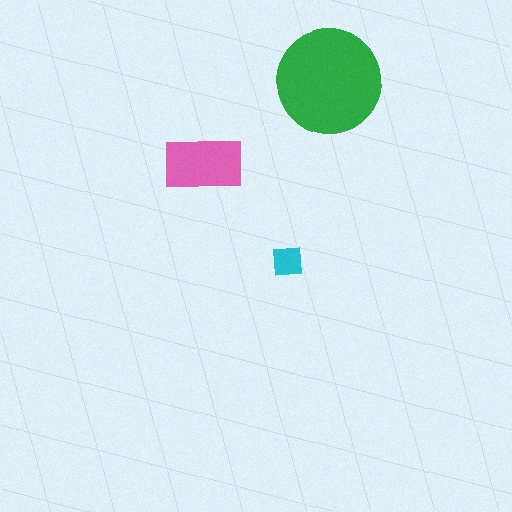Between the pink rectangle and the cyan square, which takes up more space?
The pink rectangle.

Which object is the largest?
The green circle.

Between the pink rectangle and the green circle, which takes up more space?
The green circle.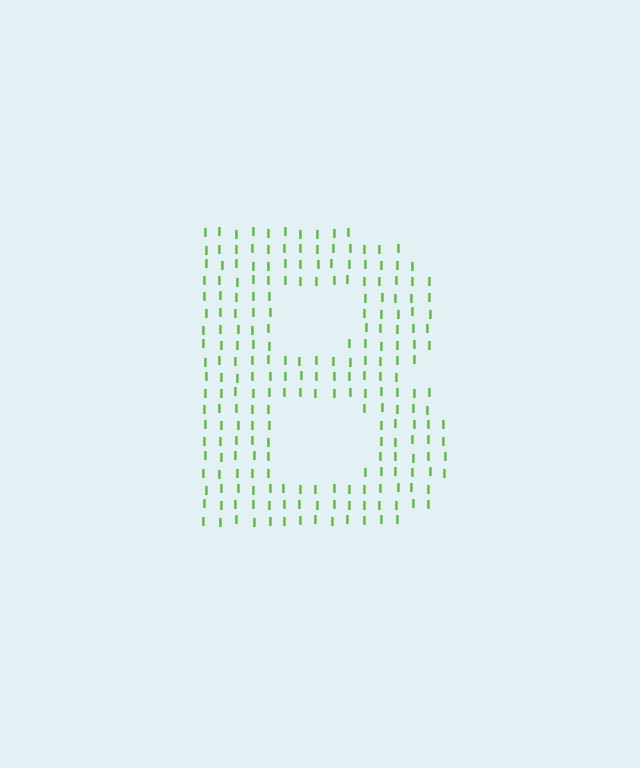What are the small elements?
The small elements are letter I's.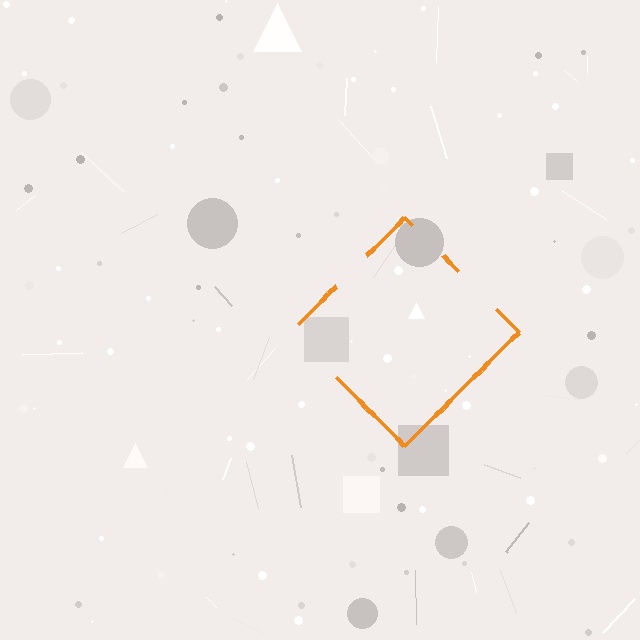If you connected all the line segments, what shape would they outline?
They would outline a diamond.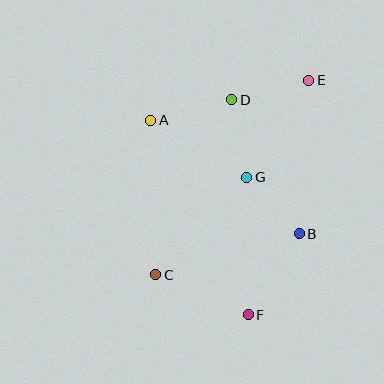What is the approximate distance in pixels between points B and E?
The distance between B and E is approximately 154 pixels.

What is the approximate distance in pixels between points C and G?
The distance between C and G is approximately 134 pixels.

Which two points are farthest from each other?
Points C and E are farthest from each other.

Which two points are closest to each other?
Points B and G are closest to each other.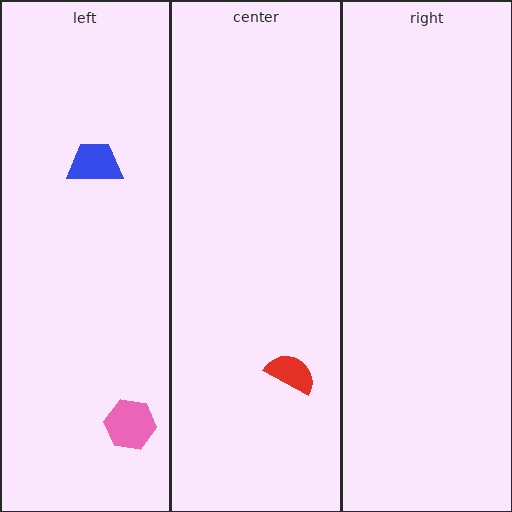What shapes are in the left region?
The blue trapezoid, the pink hexagon.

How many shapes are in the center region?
1.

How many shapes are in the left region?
2.